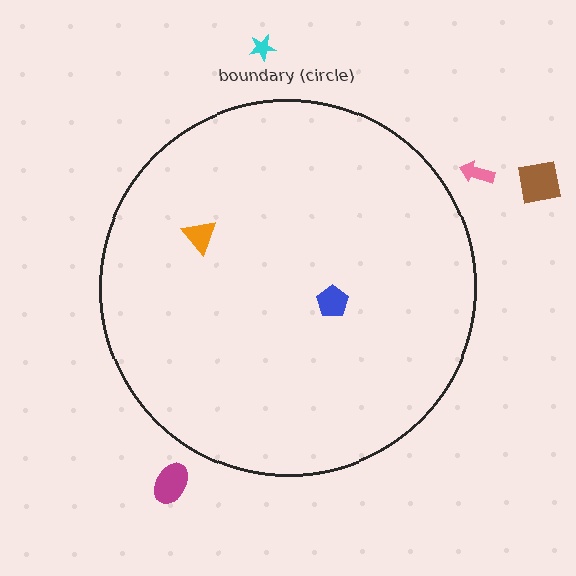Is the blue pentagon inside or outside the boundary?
Inside.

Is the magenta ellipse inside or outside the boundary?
Outside.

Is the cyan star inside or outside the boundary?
Outside.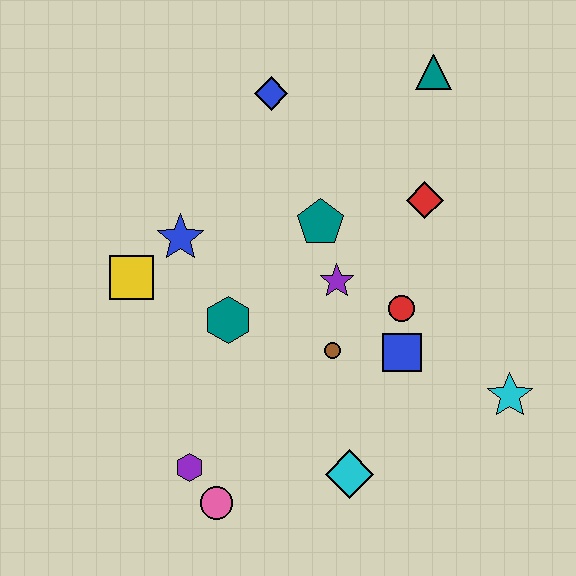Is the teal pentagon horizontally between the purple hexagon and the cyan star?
Yes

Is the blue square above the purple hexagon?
Yes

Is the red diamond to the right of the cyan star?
No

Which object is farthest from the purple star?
The pink circle is farthest from the purple star.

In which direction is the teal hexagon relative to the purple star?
The teal hexagon is to the left of the purple star.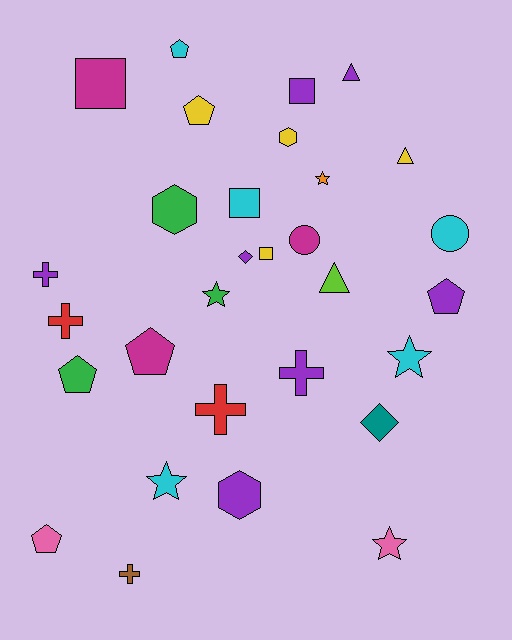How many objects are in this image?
There are 30 objects.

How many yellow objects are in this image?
There are 4 yellow objects.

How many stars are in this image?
There are 5 stars.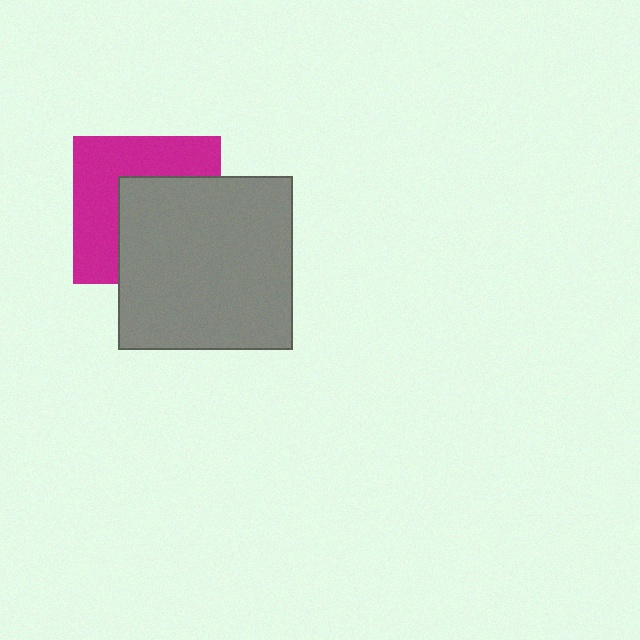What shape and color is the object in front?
The object in front is a gray square.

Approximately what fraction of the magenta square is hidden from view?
Roughly 51% of the magenta square is hidden behind the gray square.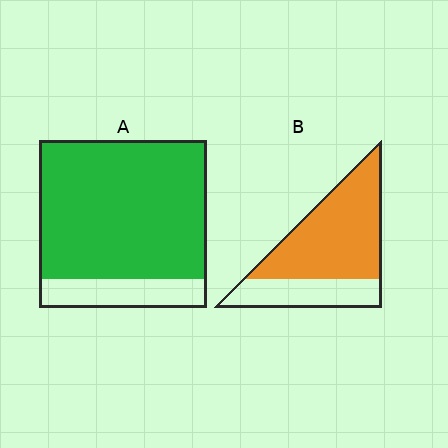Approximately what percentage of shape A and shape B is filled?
A is approximately 85% and B is approximately 70%.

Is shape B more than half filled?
Yes.